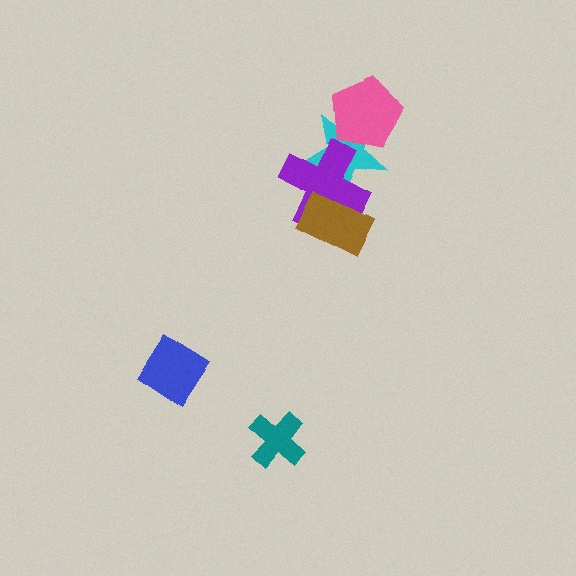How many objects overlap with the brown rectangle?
2 objects overlap with the brown rectangle.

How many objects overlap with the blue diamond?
0 objects overlap with the blue diamond.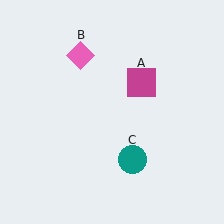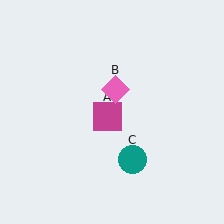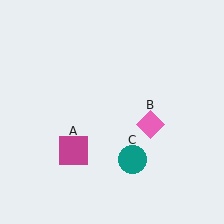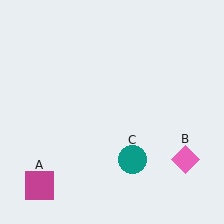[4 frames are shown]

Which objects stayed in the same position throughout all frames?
Teal circle (object C) remained stationary.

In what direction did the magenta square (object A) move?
The magenta square (object A) moved down and to the left.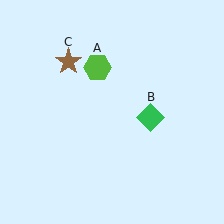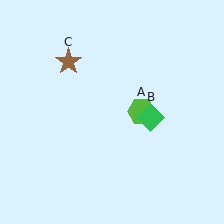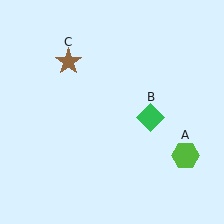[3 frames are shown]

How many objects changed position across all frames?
1 object changed position: lime hexagon (object A).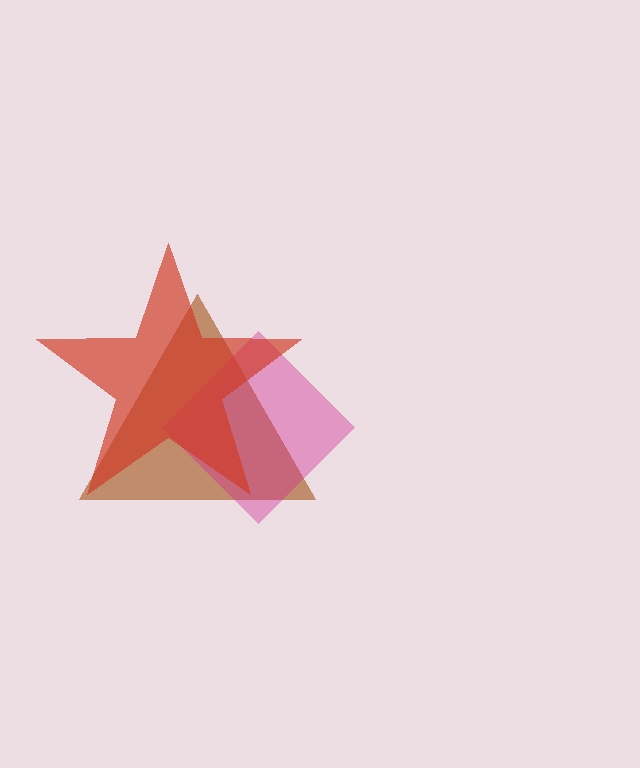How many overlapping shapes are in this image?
There are 3 overlapping shapes in the image.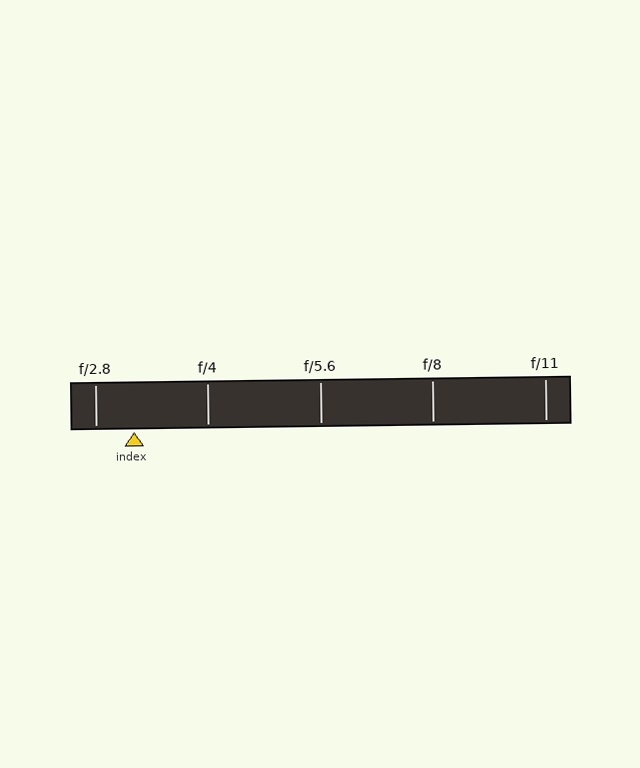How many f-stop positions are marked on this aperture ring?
There are 5 f-stop positions marked.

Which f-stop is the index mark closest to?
The index mark is closest to f/2.8.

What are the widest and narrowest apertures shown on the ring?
The widest aperture shown is f/2.8 and the narrowest is f/11.